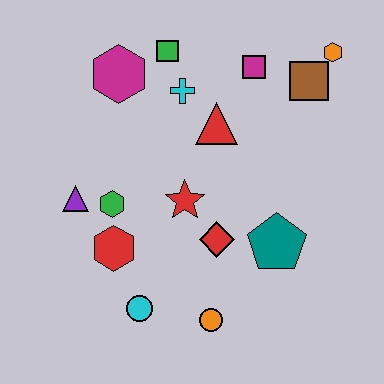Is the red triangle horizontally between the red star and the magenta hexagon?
No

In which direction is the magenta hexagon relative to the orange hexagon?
The magenta hexagon is to the left of the orange hexagon.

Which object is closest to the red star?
The red diamond is closest to the red star.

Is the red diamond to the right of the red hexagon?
Yes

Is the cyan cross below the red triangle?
No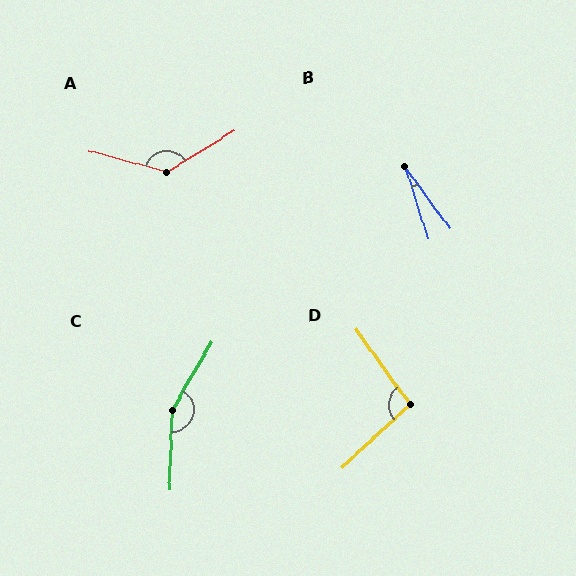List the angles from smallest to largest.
B (18°), D (97°), A (133°), C (151°).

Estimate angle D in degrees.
Approximately 97 degrees.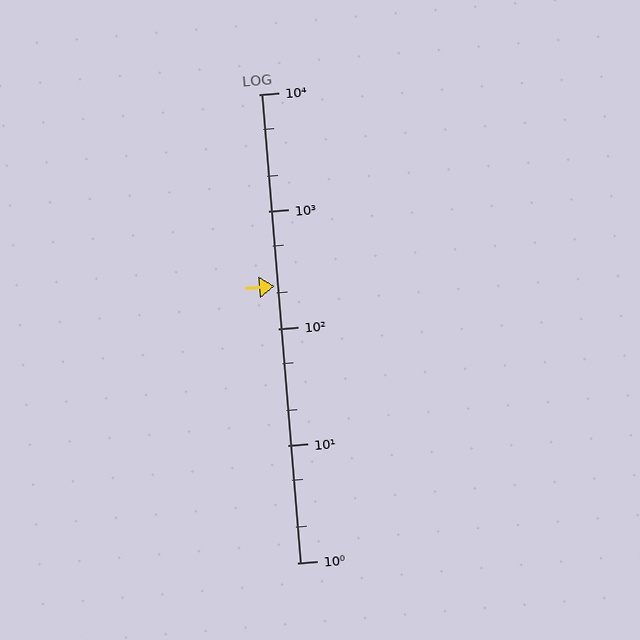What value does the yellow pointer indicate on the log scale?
The pointer indicates approximately 230.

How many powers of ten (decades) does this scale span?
The scale spans 4 decades, from 1 to 10000.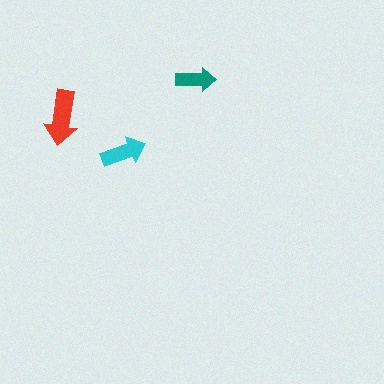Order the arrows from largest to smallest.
the red one, the cyan one, the teal one.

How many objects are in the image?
There are 3 objects in the image.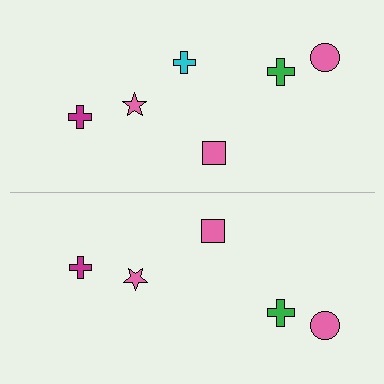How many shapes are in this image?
There are 11 shapes in this image.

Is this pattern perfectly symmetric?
No, the pattern is not perfectly symmetric. A cyan cross is missing from the bottom side.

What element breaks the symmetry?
A cyan cross is missing from the bottom side.